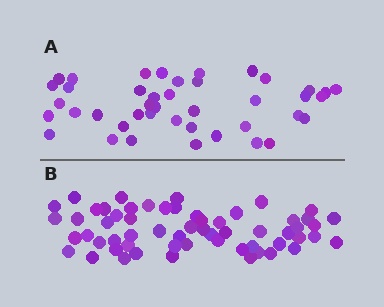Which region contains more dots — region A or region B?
Region B (the bottom region) has more dots.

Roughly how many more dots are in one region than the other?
Region B has approximately 15 more dots than region A.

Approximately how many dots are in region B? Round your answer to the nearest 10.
About 60 dots. (The exact count is 59, which rounds to 60.)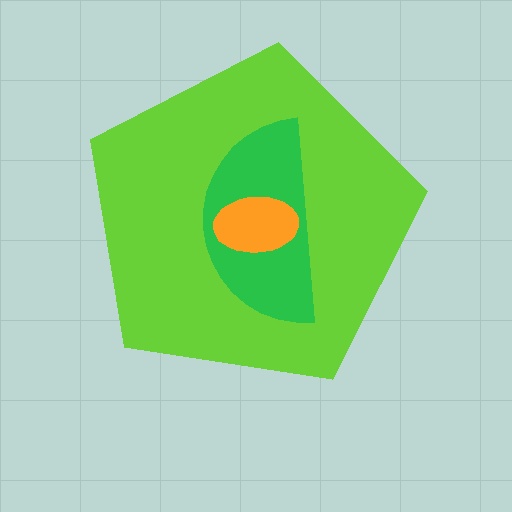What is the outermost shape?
The lime pentagon.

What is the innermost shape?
The orange ellipse.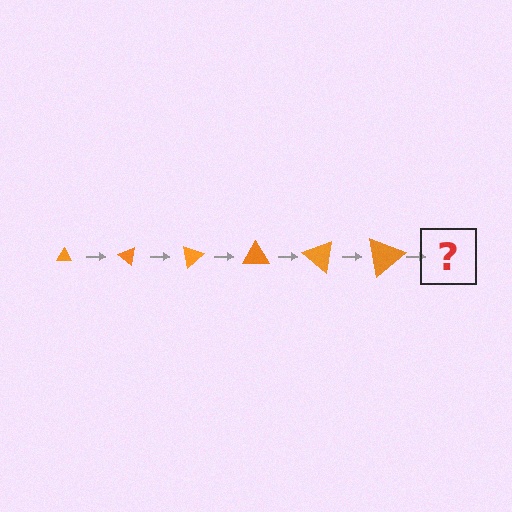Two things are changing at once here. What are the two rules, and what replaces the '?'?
The two rules are that the triangle grows larger each step and it rotates 40 degrees each step. The '?' should be a triangle, larger than the previous one and rotated 240 degrees from the start.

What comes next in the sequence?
The next element should be a triangle, larger than the previous one and rotated 240 degrees from the start.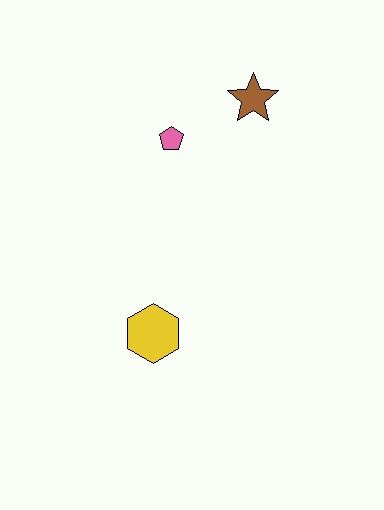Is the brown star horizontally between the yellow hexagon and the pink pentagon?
No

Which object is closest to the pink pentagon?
The brown star is closest to the pink pentagon.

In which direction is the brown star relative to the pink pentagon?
The brown star is to the right of the pink pentagon.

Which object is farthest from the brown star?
The yellow hexagon is farthest from the brown star.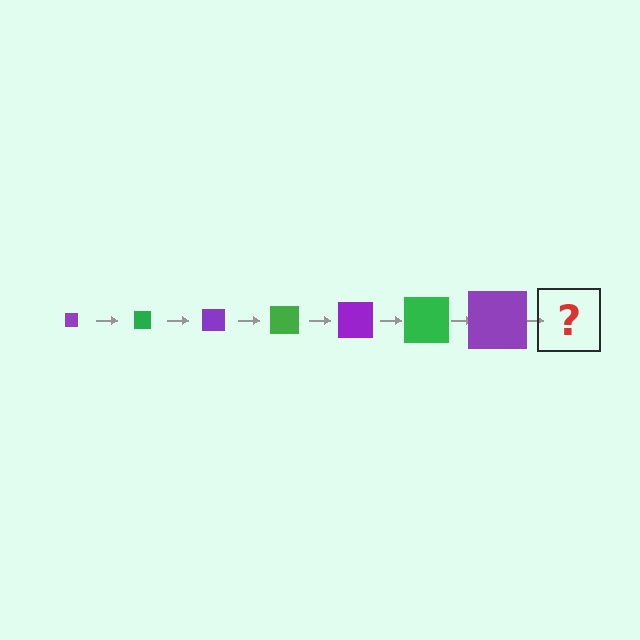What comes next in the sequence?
The next element should be a green square, larger than the previous one.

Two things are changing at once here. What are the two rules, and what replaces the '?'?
The two rules are that the square grows larger each step and the color cycles through purple and green. The '?' should be a green square, larger than the previous one.